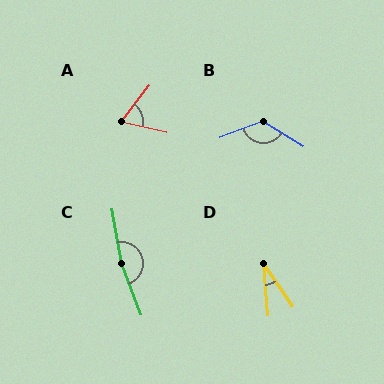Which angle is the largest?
C, at approximately 169 degrees.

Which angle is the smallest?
D, at approximately 29 degrees.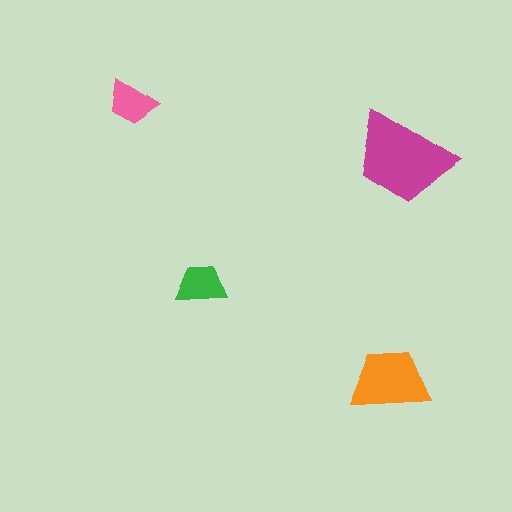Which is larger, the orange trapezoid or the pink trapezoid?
The orange one.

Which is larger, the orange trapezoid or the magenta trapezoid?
The magenta one.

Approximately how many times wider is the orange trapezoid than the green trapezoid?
About 1.5 times wider.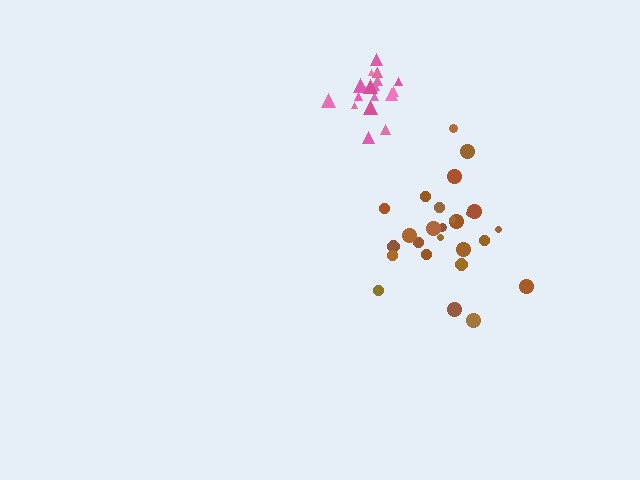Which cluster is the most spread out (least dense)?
Brown.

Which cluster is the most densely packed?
Pink.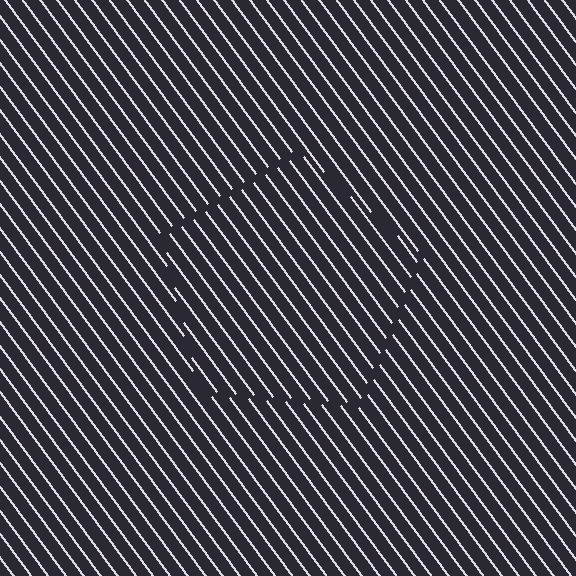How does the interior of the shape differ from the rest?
The interior of the shape contains the same grating, shifted by half a period — the contour is defined by the phase discontinuity where line-ends from the inner and outer gratings abut.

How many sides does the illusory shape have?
5 sides — the line-ends trace a pentagon.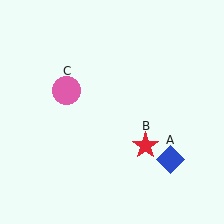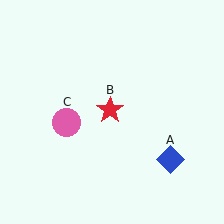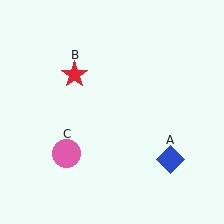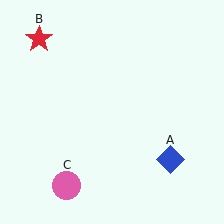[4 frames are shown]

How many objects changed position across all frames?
2 objects changed position: red star (object B), pink circle (object C).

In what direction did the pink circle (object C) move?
The pink circle (object C) moved down.